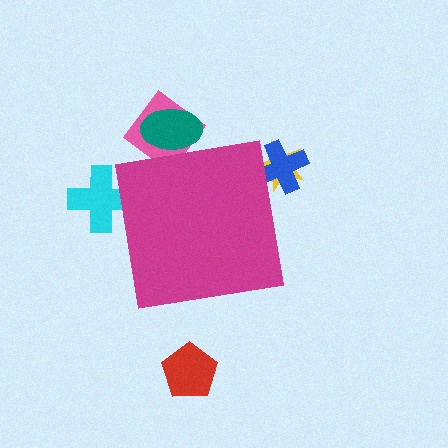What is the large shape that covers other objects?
A magenta square.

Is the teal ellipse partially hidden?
Yes, the teal ellipse is partially hidden behind the magenta square.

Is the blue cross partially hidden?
Yes, the blue cross is partially hidden behind the magenta square.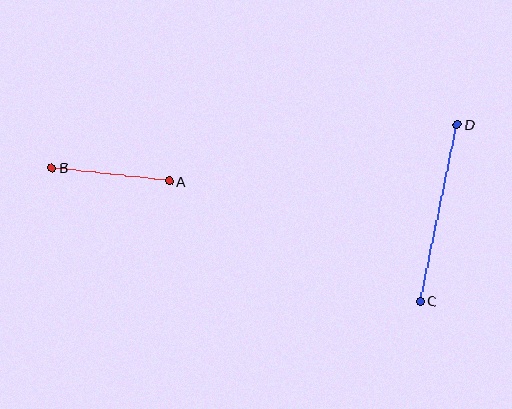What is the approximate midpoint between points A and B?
The midpoint is at approximately (111, 174) pixels.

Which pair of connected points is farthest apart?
Points C and D are farthest apart.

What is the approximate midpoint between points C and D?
The midpoint is at approximately (439, 213) pixels.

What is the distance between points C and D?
The distance is approximately 180 pixels.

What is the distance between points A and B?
The distance is approximately 118 pixels.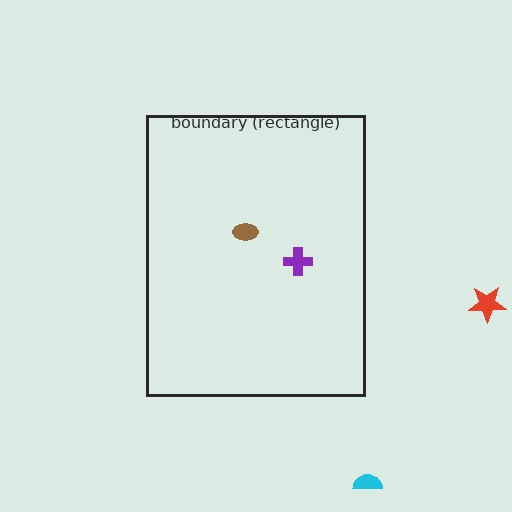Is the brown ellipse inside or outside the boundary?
Inside.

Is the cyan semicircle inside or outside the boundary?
Outside.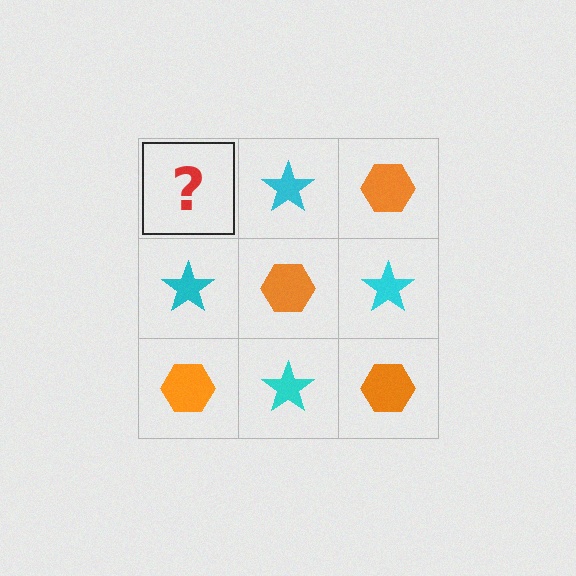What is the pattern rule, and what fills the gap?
The rule is that it alternates orange hexagon and cyan star in a checkerboard pattern. The gap should be filled with an orange hexagon.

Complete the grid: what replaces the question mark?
The question mark should be replaced with an orange hexagon.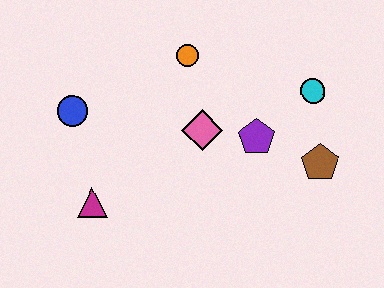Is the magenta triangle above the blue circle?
No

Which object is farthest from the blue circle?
The brown pentagon is farthest from the blue circle.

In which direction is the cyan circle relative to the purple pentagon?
The cyan circle is to the right of the purple pentagon.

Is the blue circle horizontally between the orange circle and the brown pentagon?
No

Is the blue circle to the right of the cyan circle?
No